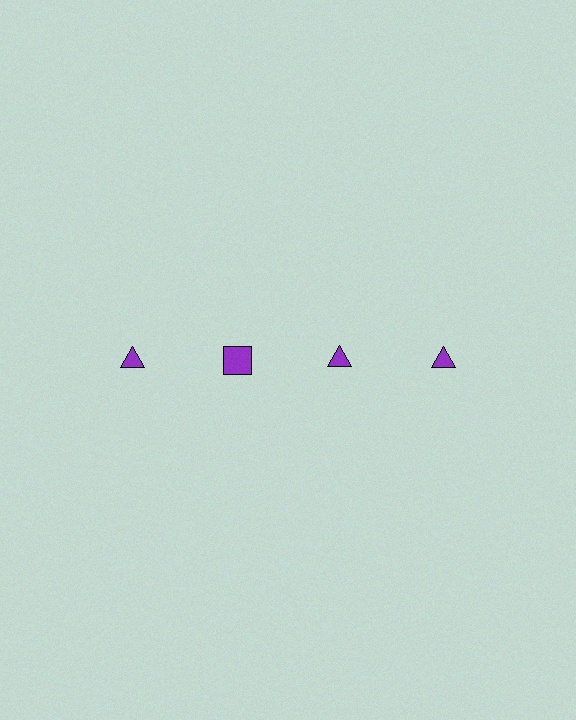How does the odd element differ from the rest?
It has a different shape: square instead of triangle.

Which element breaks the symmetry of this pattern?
The purple square in the top row, second from left column breaks the symmetry. All other shapes are purple triangles.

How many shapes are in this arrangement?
There are 4 shapes arranged in a grid pattern.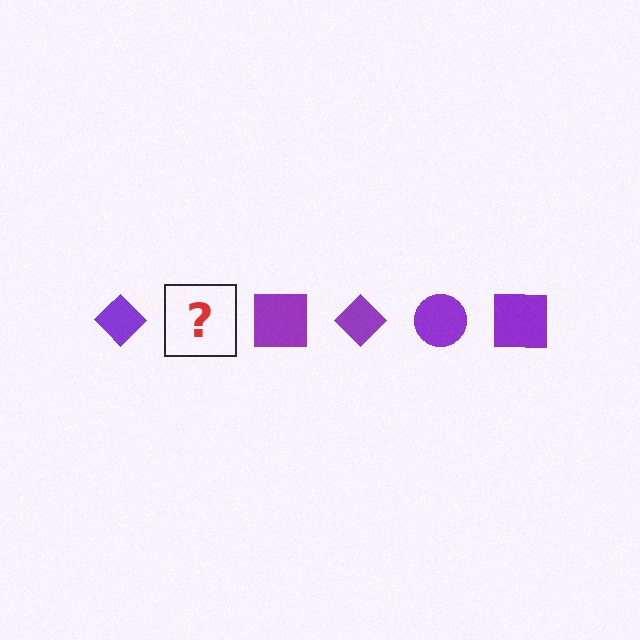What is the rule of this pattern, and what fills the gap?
The rule is that the pattern cycles through diamond, circle, square shapes in purple. The gap should be filled with a purple circle.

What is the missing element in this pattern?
The missing element is a purple circle.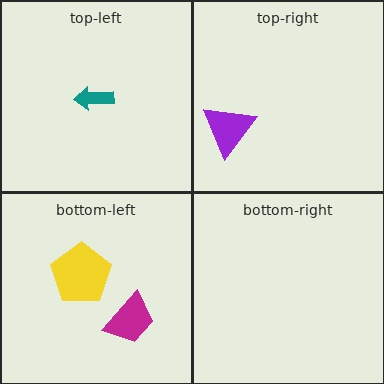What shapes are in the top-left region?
The teal arrow.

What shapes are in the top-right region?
The purple triangle.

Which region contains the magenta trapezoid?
The bottom-left region.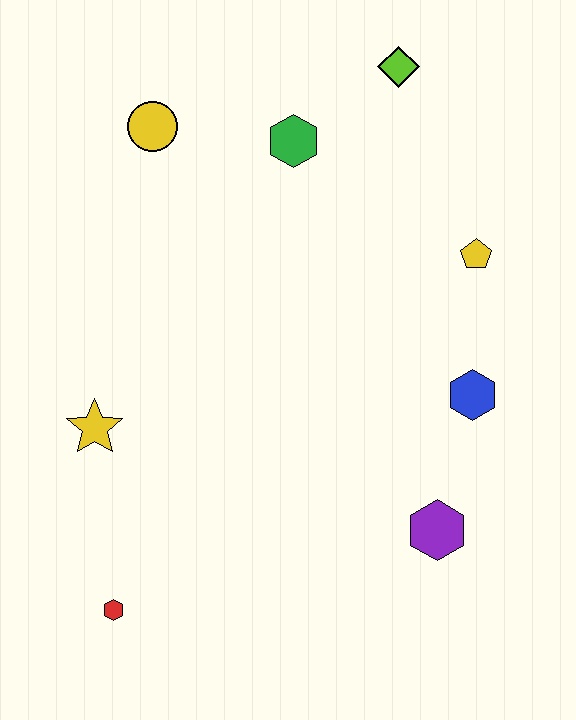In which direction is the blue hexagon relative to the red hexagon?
The blue hexagon is to the right of the red hexagon.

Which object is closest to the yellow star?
The red hexagon is closest to the yellow star.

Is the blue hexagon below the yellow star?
No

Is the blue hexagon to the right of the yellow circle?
Yes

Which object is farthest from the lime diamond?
The red hexagon is farthest from the lime diamond.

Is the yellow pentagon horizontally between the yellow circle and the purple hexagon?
No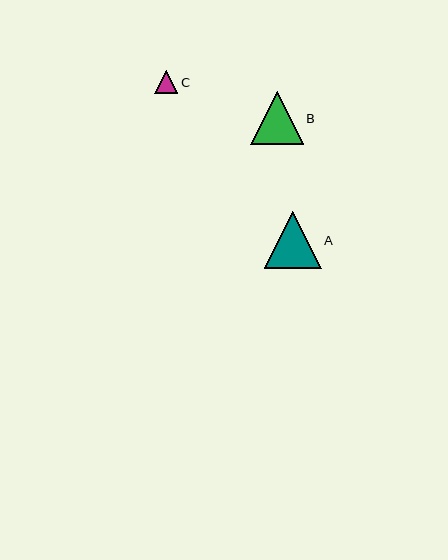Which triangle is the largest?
Triangle A is the largest with a size of approximately 57 pixels.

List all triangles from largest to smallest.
From largest to smallest: A, B, C.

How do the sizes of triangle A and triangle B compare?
Triangle A and triangle B are approximately the same size.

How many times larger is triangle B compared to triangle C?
Triangle B is approximately 2.3 times the size of triangle C.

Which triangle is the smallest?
Triangle C is the smallest with a size of approximately 23 pixels.